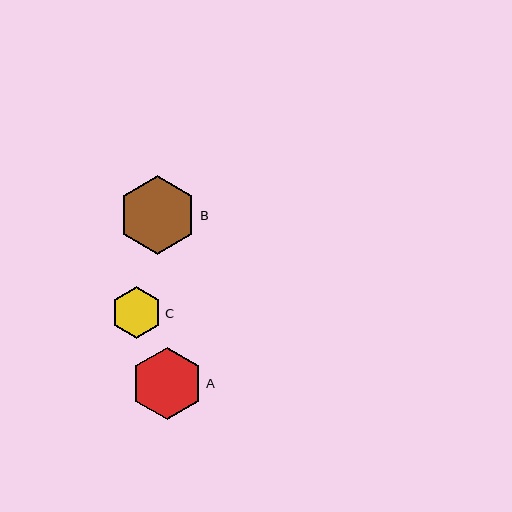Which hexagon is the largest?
Hexagon B is the largest with a size of approximately 79 pixels.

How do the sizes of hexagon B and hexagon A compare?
Hexagon B and hexagon A are approximately the same size.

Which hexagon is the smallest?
Hexagon C is the smallest with a size of approximately 51 pixels.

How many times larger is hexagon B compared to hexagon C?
Hexagon B is approximately 1.5 times the size of hexagon C.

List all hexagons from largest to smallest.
From largest to smallest: B, A, C.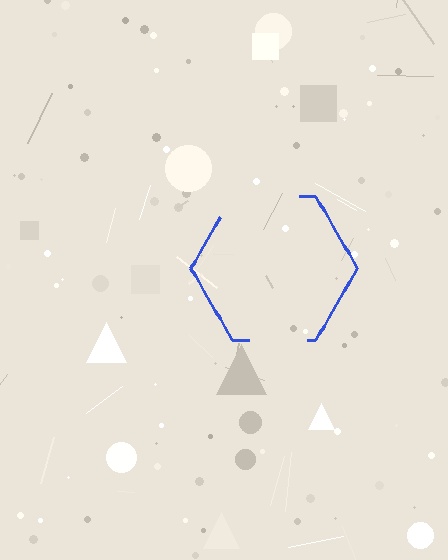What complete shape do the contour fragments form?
The contour fragments form a hexagon.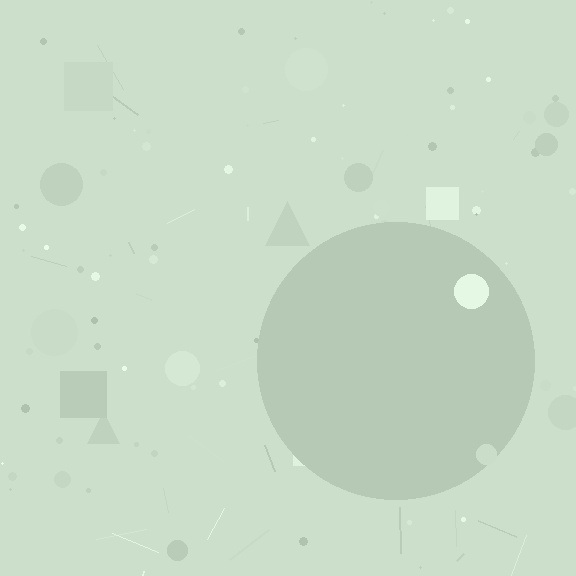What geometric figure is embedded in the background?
A circle is embedded in the background.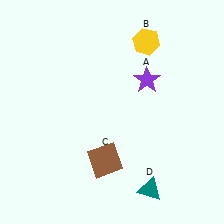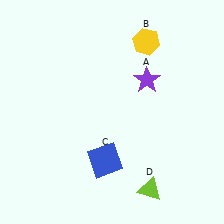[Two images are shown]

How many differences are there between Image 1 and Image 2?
There are 2 differences between the two images.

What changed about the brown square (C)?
In Image 1, C is brown. In Image 2, it changed to blue.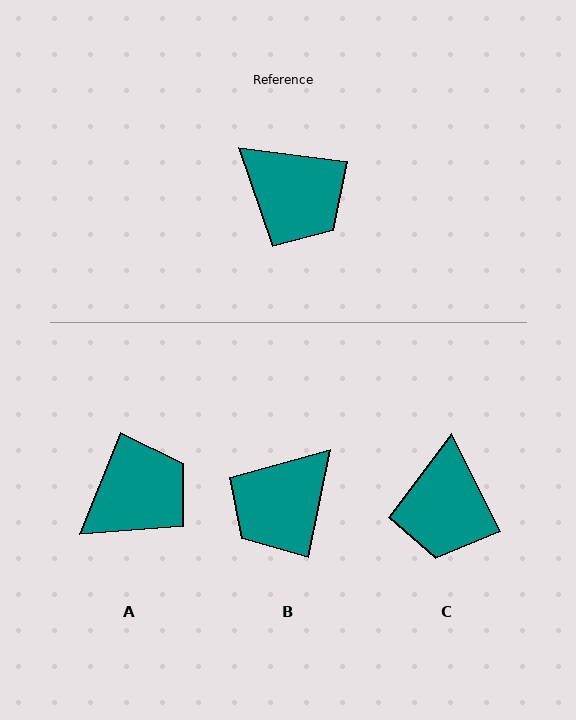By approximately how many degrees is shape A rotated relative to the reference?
Approximately 76 degrees counter-clockwise.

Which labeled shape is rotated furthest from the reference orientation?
B, about 93 degrees away.